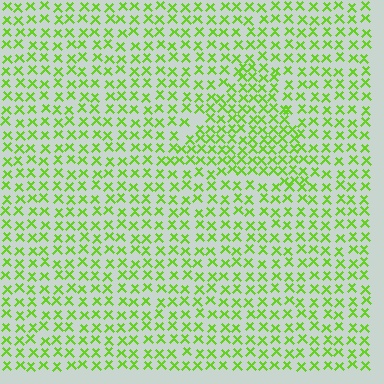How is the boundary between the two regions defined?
The boundary is defined by a change in element density (approximately 1.5x ratio). All elements are the same color, size, and shape.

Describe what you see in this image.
The image contains small lime elements arranged at two different densities. A triangle-shaped region is visible where the elements are more densely packed than the surrounding area.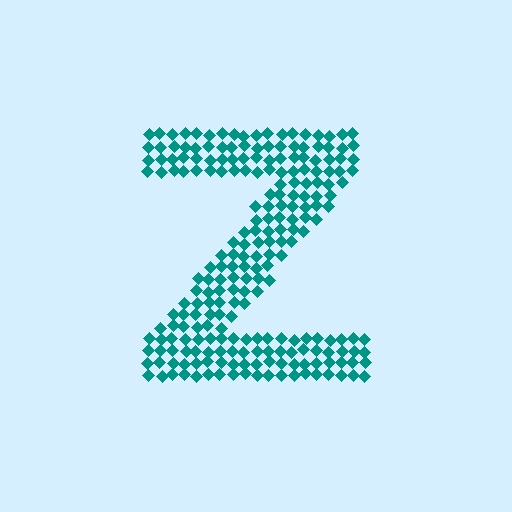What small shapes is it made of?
It is made of small diamonds.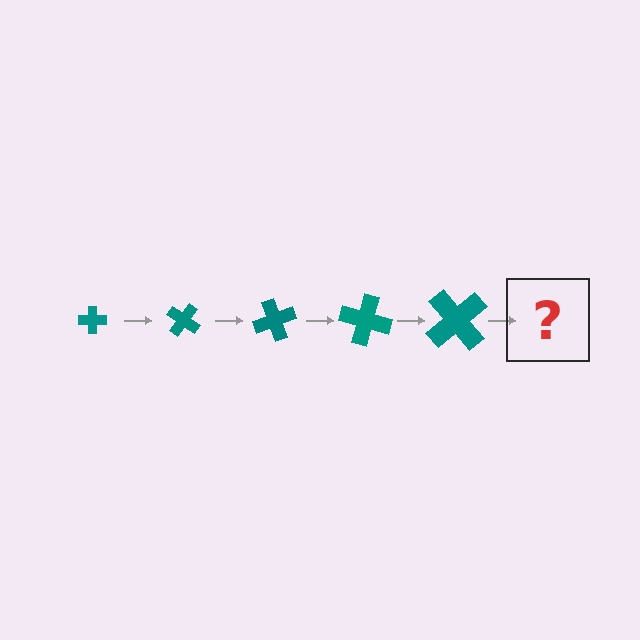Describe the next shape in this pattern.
It should be a cross, larger than the previous one and rotated 175 degrees from the start.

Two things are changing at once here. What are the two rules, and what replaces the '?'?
The two rules are that the cross grows larger each step and it rotates 35 degrees each step. The '?' should be a cross, larger than the previous one and rotated 175 degrees from the start.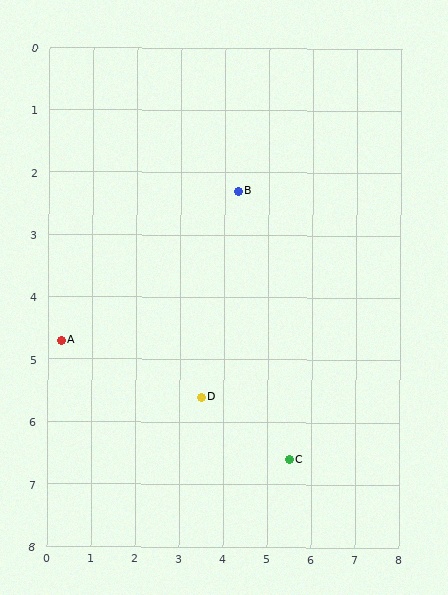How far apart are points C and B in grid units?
Points C and B are about 4.5 grid units apart.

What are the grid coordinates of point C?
Point C is at approximately (5.5, 6.6).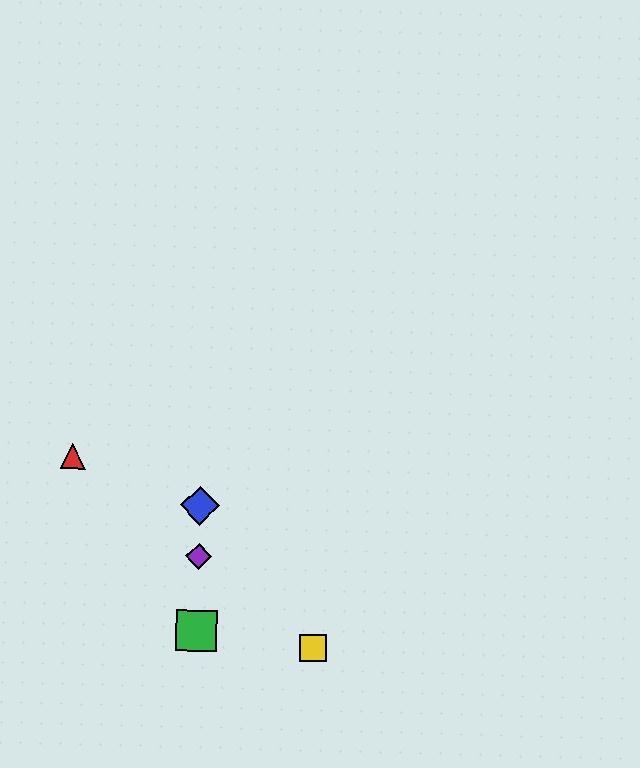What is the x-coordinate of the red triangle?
The red triangle is at x≈73.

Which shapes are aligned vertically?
The blue diamond, the green square, the purple diamond are aligned vertically.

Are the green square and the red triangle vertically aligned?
No, the green square is at x≈197 and the red triangle is at x≈73.